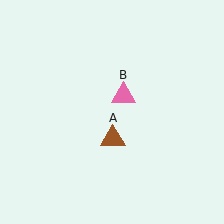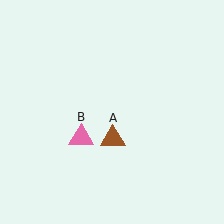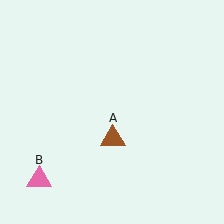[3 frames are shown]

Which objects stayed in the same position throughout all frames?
Brown triangle (object A) remained stationary.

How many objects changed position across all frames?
1 object changed position: pink triangle (object B).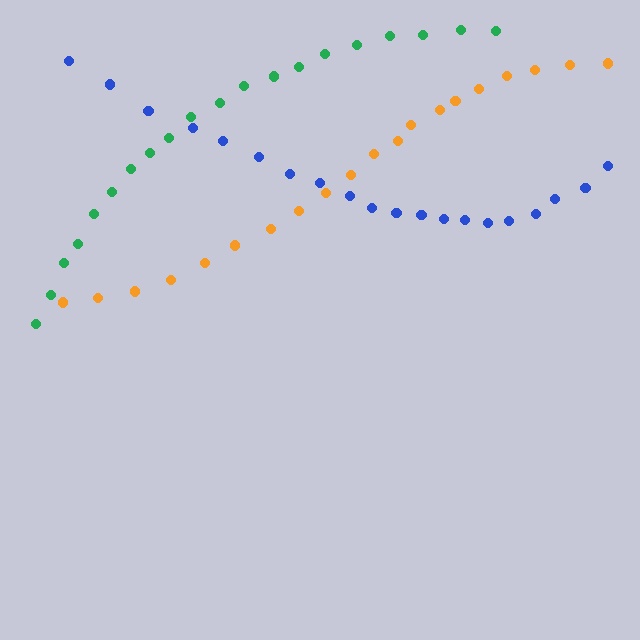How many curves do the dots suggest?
There are 3 distinct paths.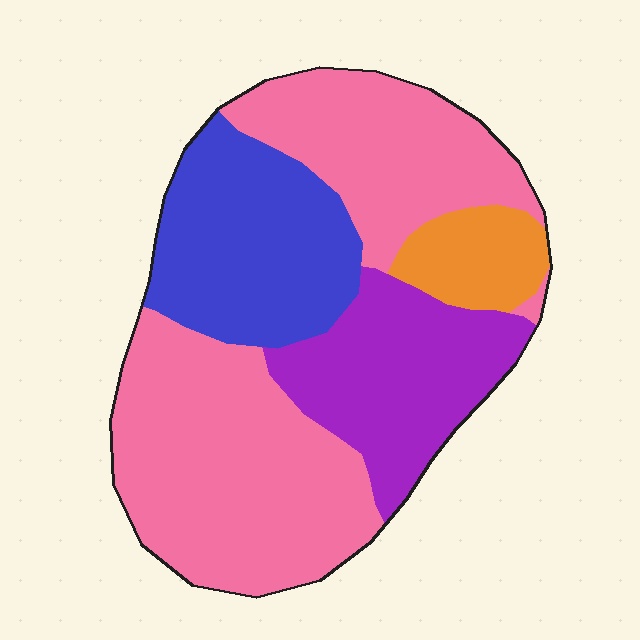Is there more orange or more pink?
Pink.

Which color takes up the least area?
Orange, at roughly 10%.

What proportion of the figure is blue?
Blue takes up about one fifth (1/5) of the figure.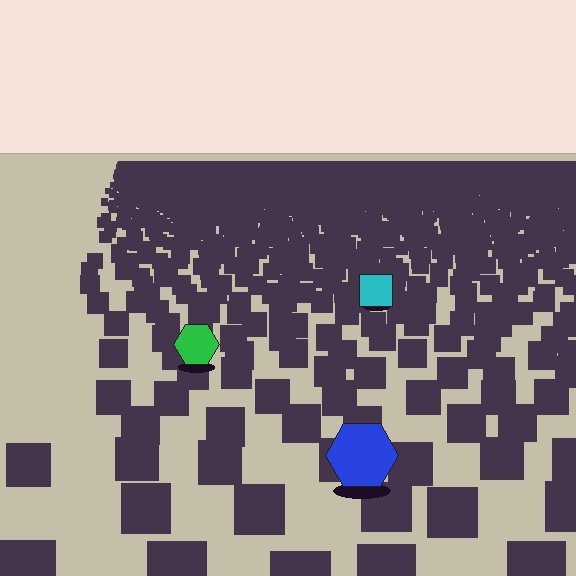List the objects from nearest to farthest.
From nearest to farthest: the blue hexagon, the green hexagon, the cyan square.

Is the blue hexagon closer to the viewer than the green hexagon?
Yes. The blue hexagon is closer — you can tell from the texture gradient: the ground texture is coarser near it.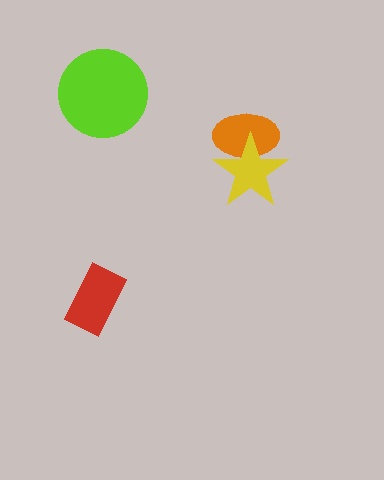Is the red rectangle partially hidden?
No, no other shape covers it.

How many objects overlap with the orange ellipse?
1 object overlaps with the orange ellipse.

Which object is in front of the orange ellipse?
The yellow star is in front of the orange ellipse.